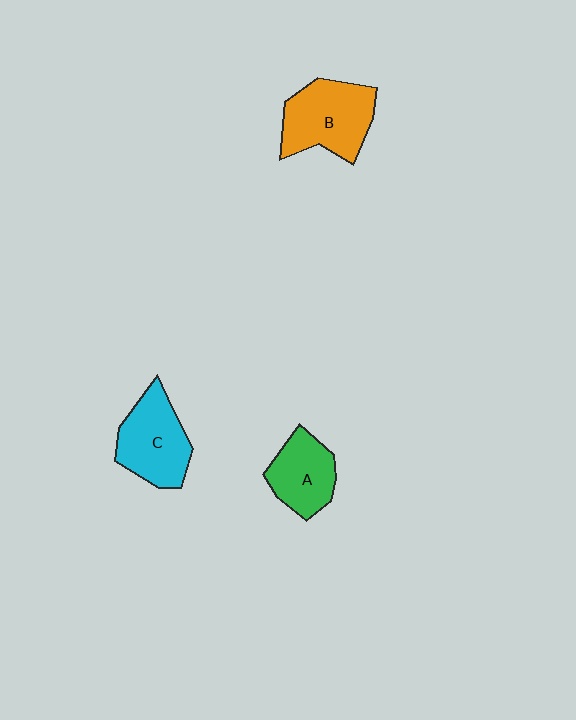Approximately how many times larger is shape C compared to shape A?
Approximately 1.2 times.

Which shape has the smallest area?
Shape A (green).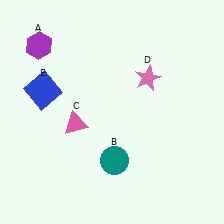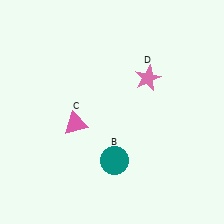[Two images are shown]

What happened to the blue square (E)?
The blue square (E) was removed in Image 2. It was in the top-left area of Image 1.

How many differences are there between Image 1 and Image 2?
There are 2 differences between the two images.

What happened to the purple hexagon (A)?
The purple hexagon (A) was removed in Image 2. It was in the top-left area of Image 1.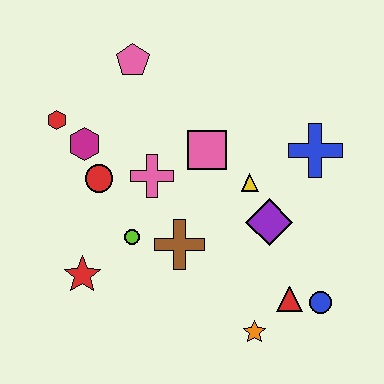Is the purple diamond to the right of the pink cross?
Yes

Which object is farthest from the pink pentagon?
The blue circle is farthest from the pink pentagon.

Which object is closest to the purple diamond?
The yellow triangle is closest to the purple diamond.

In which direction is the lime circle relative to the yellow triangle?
The lime circle is to the left of the yellow triangle.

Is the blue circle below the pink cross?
Yes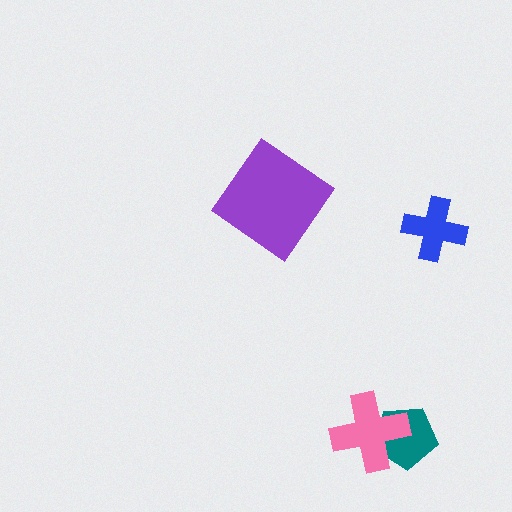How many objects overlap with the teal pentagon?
1 object overlaps with the teal pentagon.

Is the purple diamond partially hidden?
No, no other shape covers it.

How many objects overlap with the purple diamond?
0 objects overlap with the purple diamond.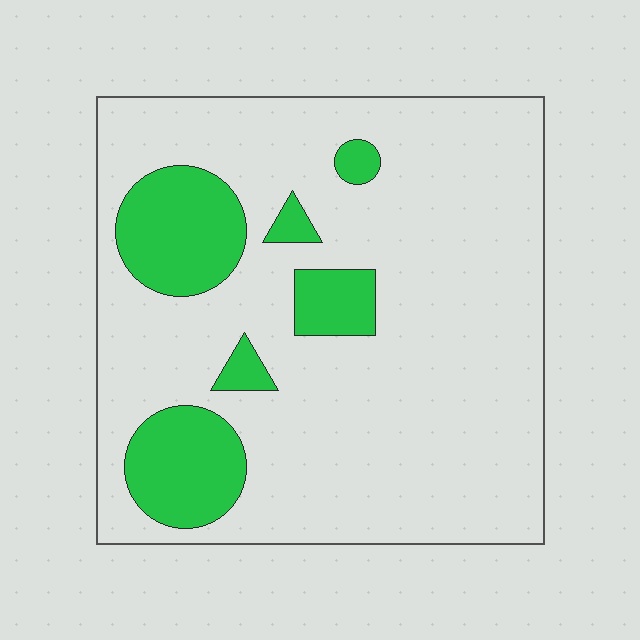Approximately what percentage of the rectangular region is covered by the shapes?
Approximately 20%.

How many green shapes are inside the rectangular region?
6.